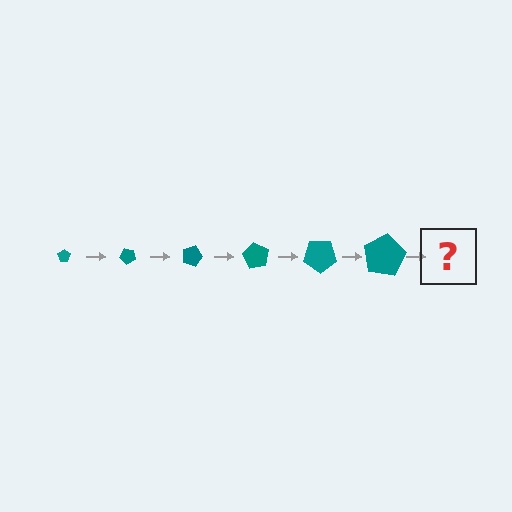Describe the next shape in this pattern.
It should be a pentagon, larger than the previous one and rotated 270 degrees from the start.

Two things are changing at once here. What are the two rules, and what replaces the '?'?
The two rules are that the pentagon grows larger each step and it rotates 45 degrees each step. The '?' should be a pentagon, larger than the previous one and rotated 270 degrees from the start.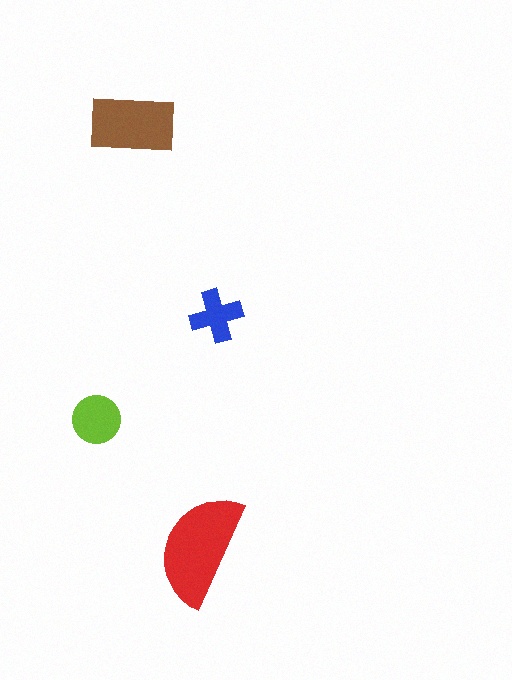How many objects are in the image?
There are 4 objects in the image.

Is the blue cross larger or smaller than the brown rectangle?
Smaller.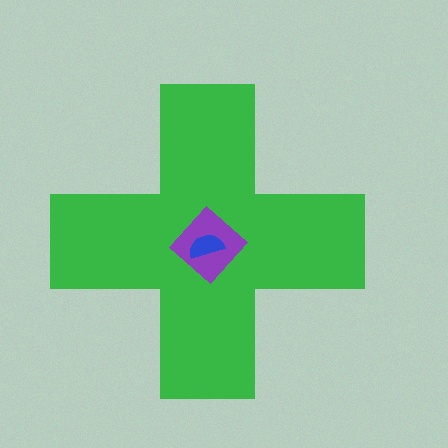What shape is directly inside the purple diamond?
The blue semicircle.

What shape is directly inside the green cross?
The purple diamond.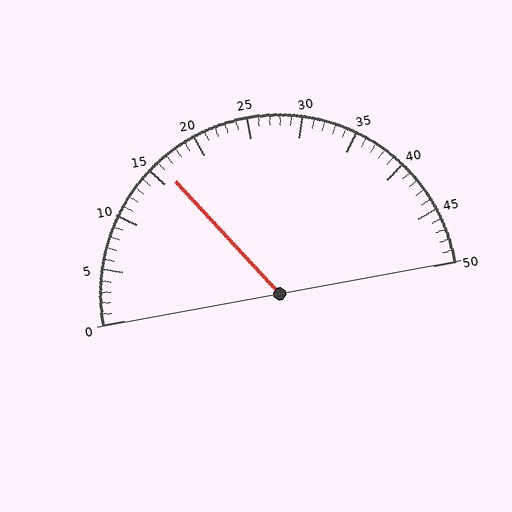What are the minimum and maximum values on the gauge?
The gauge ranges from 0 to 50.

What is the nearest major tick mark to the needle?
The nearest major tick mark is 15.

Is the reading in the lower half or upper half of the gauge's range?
The reading is in the lower half of the range (0 to 50).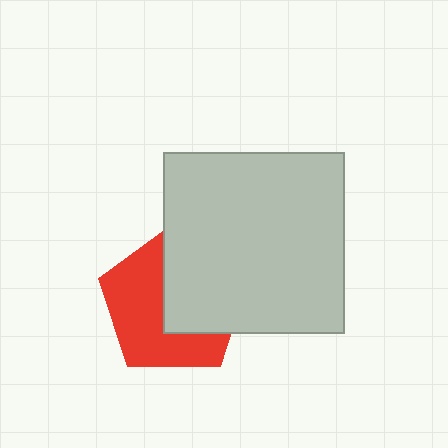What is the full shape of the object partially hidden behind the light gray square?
The partially hidden object is a red pentagon.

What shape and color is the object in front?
The object in front is a light gray square.